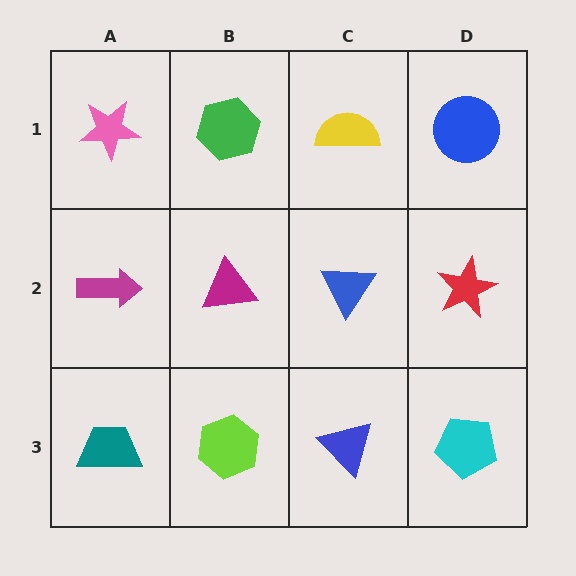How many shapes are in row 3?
4 shapes.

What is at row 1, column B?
A green hexagon.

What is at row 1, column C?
A yellow semicircle.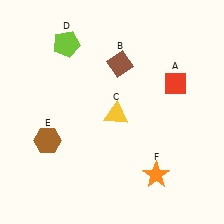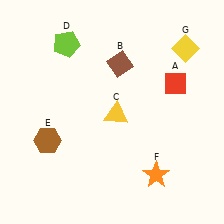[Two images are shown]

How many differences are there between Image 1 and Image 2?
There is 1 difference between the two images.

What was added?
A yellow diamond (G) was added in Image 2.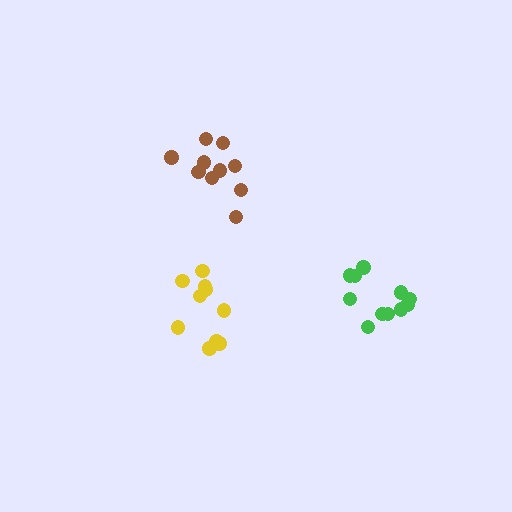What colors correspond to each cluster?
The clusters are colored: green, brown, yellow.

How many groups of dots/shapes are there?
There are 3 groups.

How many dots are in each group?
Group 1: 11 dots, Group 2: 10 dots, Group 3: 10 dots (31 total).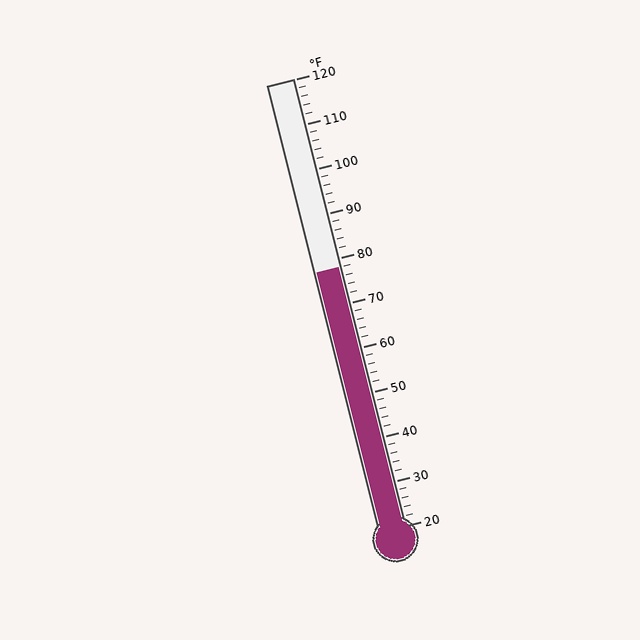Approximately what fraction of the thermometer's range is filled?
The thermometer is filled to approximately 60% of its range.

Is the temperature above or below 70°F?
The temperature is above 70°F.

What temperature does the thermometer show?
The thermometer shows approximately 78°F.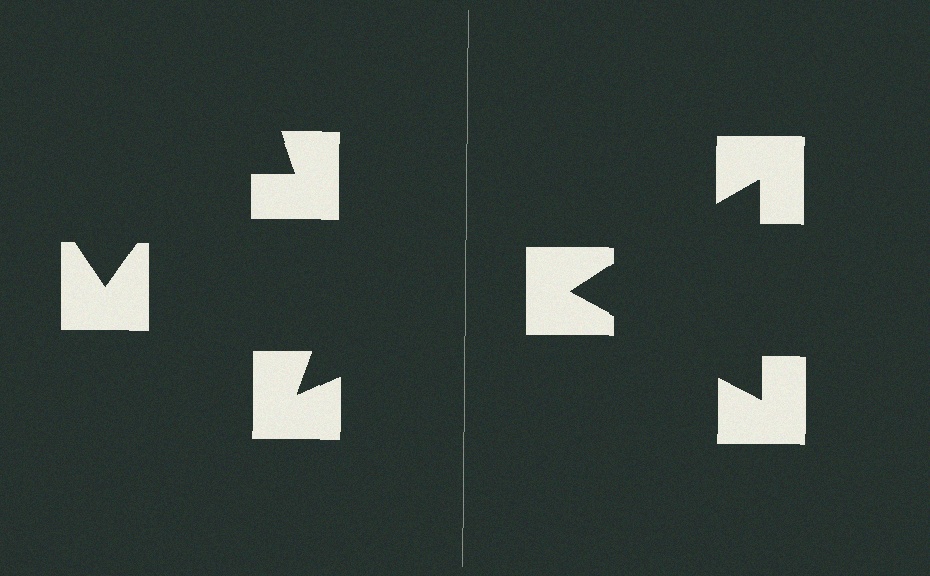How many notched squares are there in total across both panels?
6 — 3 on each side.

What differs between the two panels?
The notched squares are positioned identically on both sides; only the wedge orientations differ. On the right they align to a triangle; on the left they are misaligned.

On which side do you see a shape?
An illusory triangle appears on the right side. On the left side the wedge cuts are rotated, so no coherent shape forms.